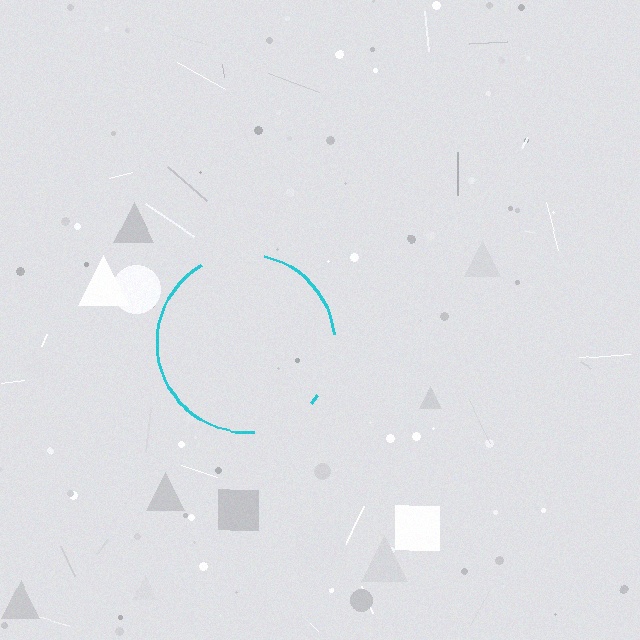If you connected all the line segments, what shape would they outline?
They would outline a circle.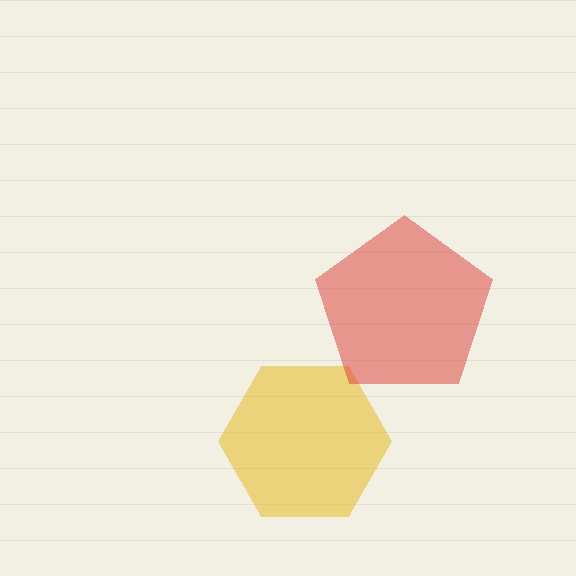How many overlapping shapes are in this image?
There are 2 overlapping shapes in the image.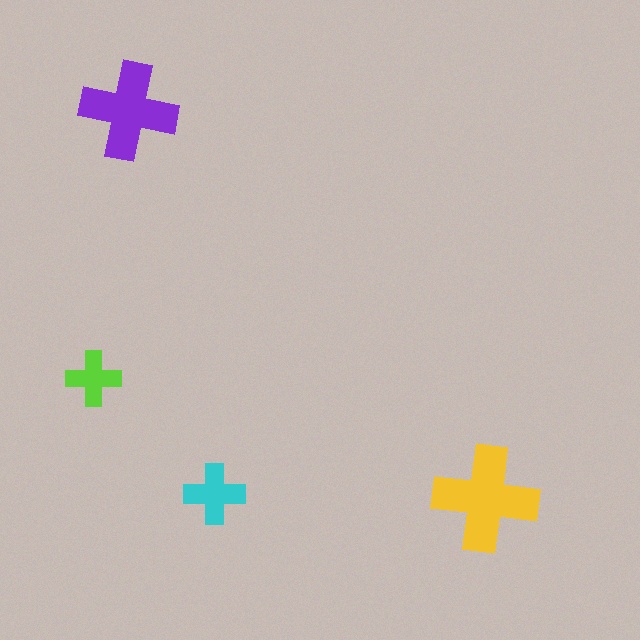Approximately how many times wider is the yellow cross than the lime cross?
About 2 times wider.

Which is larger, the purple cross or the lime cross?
The purple one.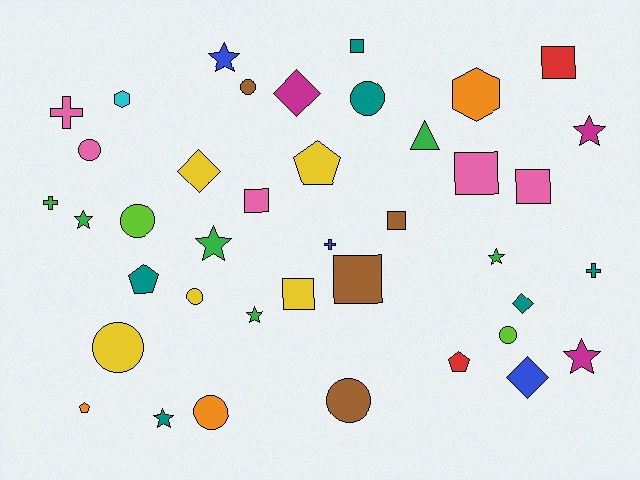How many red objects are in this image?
There are 2 red objects.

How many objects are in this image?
There are 40 objects.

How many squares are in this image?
There are 8 squares.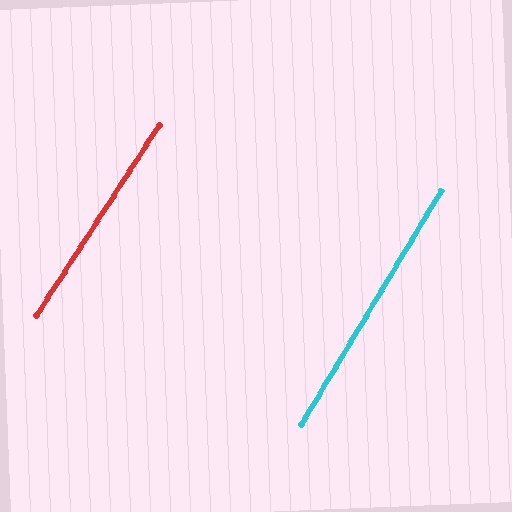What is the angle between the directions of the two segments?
Approximately 2 degrees.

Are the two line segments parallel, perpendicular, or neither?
Parallel — their directions differ by only 1.9°.